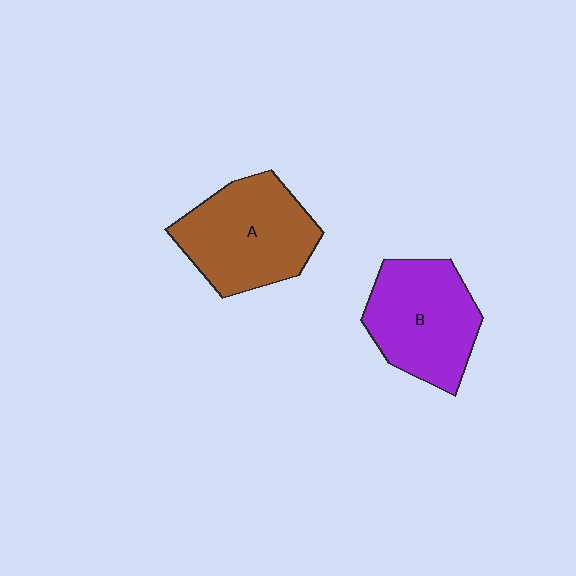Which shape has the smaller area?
Shape B (purple).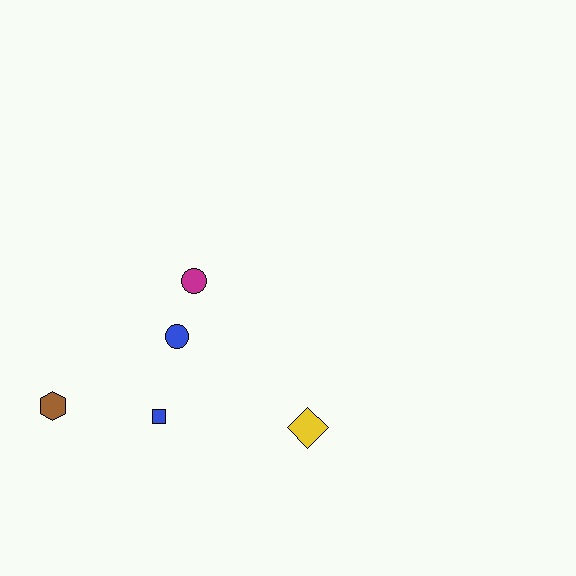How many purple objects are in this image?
There are no purple objects.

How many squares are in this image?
There is 1 square.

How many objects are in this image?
There are 5 objects.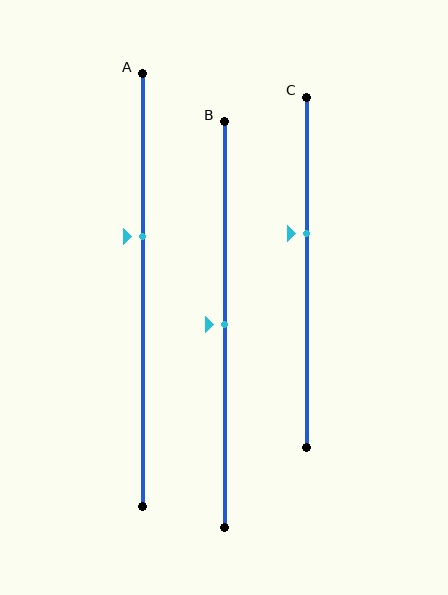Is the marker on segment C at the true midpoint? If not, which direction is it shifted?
No, the marker on segment C is shifted upward by about 11% of the segment length.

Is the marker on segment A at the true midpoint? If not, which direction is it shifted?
No, the marker on segment A is shifted upward by about 12% of the segment length.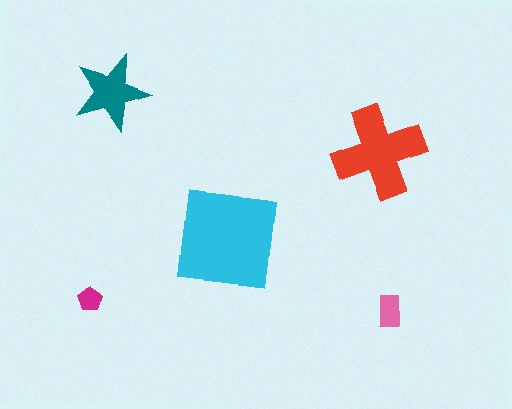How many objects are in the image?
There are 5 objects in the image.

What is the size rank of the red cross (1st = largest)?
2nd.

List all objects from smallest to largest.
The magenta pentagon, the pink rectangle, the teal star, the red cross, the cyan square.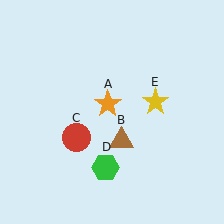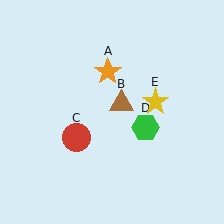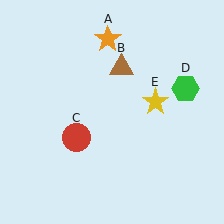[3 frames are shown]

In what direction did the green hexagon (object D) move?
The green hexagon (object D) moved up and to the right.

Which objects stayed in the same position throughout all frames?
Red circle (object C) and yellow star (object E) remained stationary.